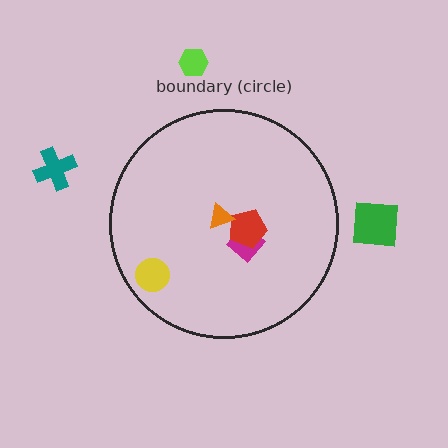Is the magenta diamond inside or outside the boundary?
Inside.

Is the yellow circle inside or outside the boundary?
Inside.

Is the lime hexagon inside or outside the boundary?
Outside.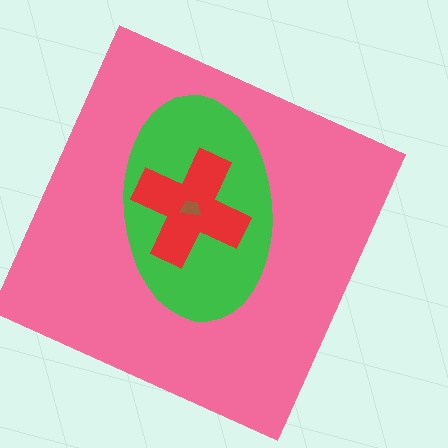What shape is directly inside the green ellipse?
The red cross.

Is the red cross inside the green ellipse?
Yes.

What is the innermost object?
The brown trapezoid.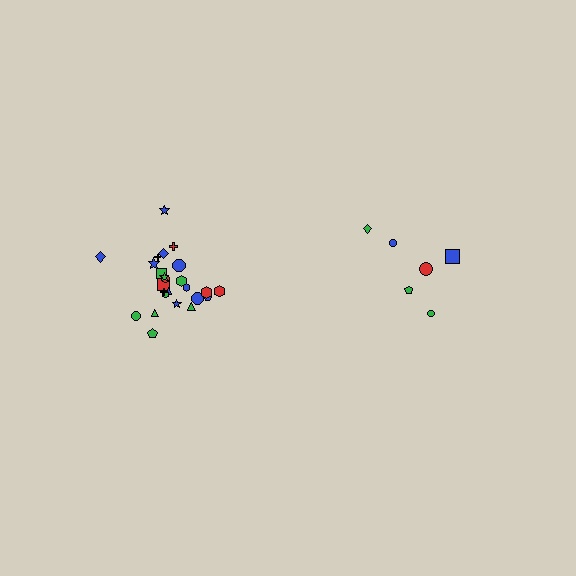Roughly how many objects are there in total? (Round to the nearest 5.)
Roughly 30 objects in total.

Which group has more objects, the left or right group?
The left group.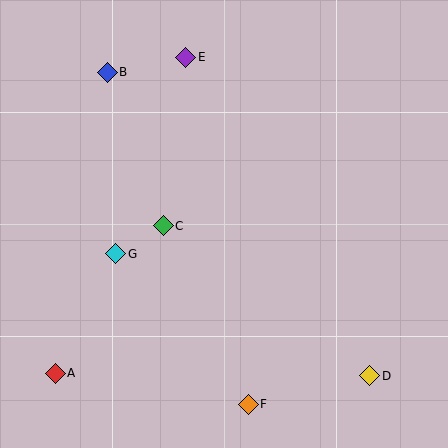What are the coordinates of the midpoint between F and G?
The midpoint between F and G is at (182, 329).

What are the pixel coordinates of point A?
Point A is at (55, 373).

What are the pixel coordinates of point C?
Point C is at (163, 226).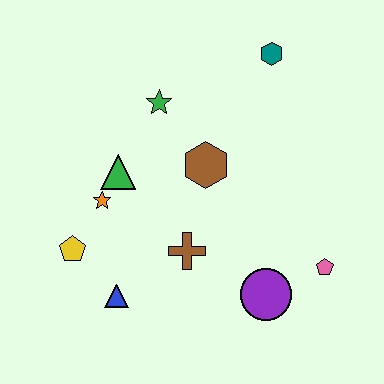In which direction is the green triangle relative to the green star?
The green triangle is below the green star.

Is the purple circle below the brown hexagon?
Yes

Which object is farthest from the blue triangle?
The teal hexagon is farthest from the blue triangle.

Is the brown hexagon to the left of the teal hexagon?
Yes